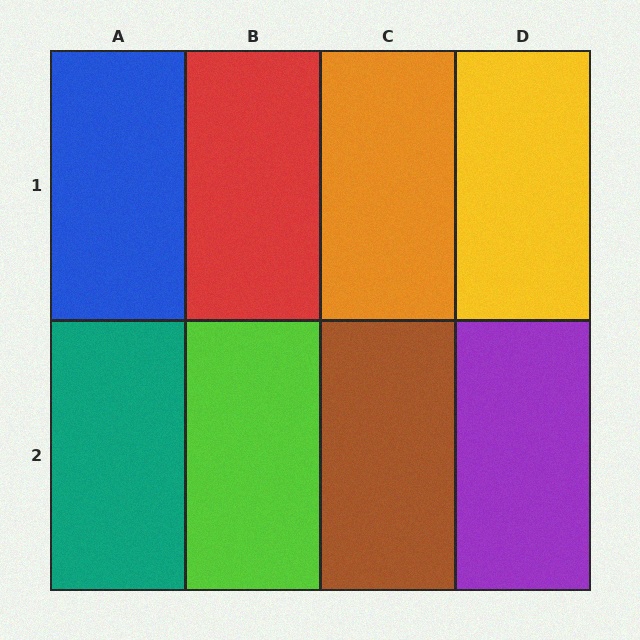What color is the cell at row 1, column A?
Blue.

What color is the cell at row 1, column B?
Red.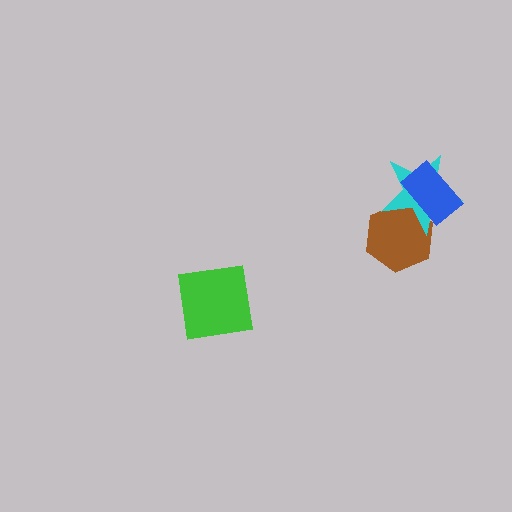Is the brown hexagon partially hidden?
Yes, it is partially covered by another shape.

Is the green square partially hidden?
No, no other shape covers it.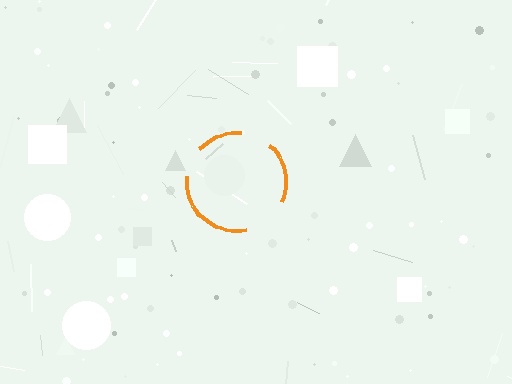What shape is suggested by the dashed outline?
The dashed outline suggests a circle.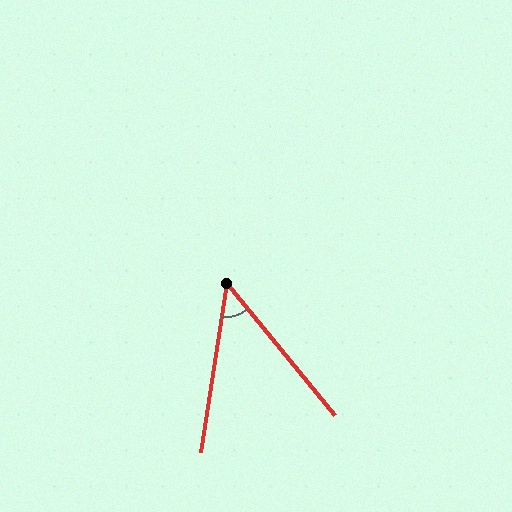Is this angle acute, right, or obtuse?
It is acute.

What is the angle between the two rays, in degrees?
Approximately 48 degrees.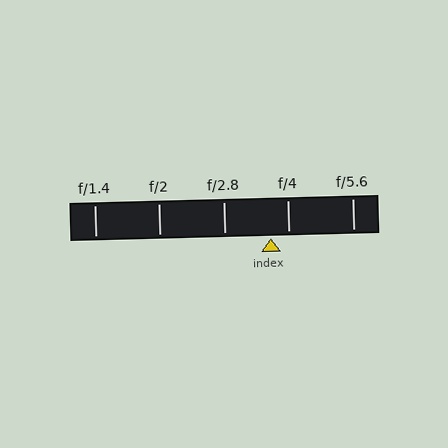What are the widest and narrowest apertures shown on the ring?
The widest aperture shown is f/1.4 and the narrowest is f/5.6.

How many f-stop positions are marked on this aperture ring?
There are 5 f-stop positions marked.